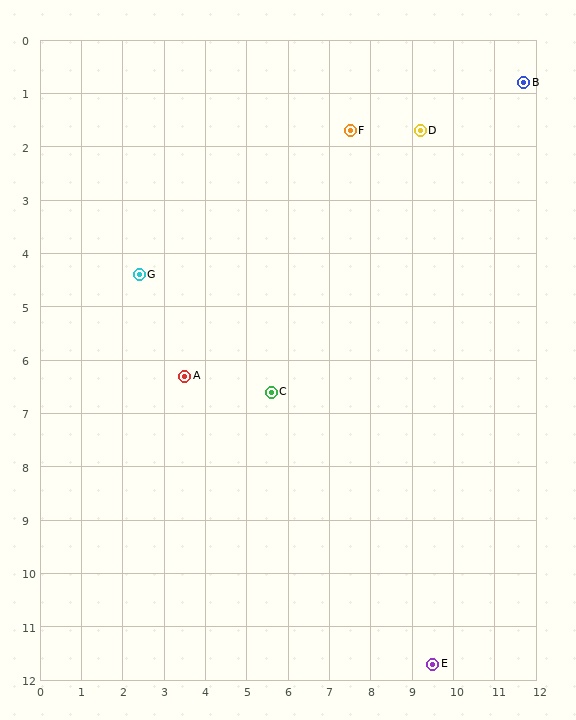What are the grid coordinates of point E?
Point E is at approximately (9.5, 11.7).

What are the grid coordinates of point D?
Point D is at approximately (9.2, 1.7).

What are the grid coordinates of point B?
Point B is at approximately (11.7, 0.8).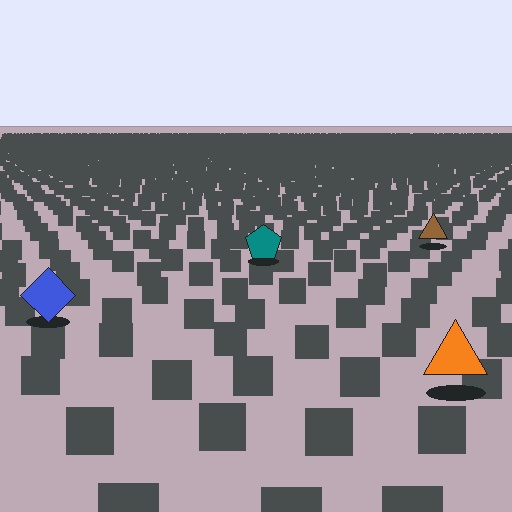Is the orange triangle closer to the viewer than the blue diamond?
Yes. The orange triangle is closer — you can tell from the texture gradient: the ground texture is coarser near it.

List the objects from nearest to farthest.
From nearest to farthest: the orange triangle, the blue diamond, the teal pentagon, the brown triangle.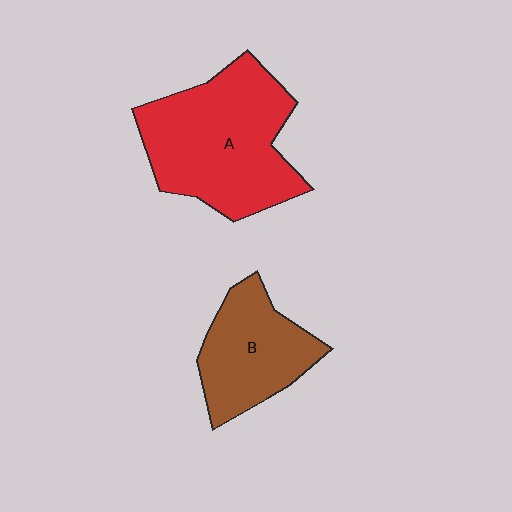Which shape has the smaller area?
Shape B (brown).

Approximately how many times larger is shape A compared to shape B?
Approximately 1.6 times.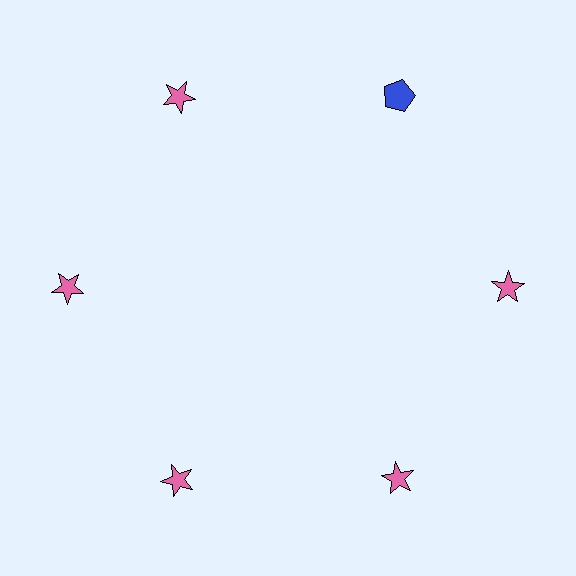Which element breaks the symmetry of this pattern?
The blue pentagon at roughly the 1 o'clock position breaks the symmetry. All other shapes are pink stars.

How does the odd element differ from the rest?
It differs in both color (blue instead of pink) and shape (pentagon instead of star).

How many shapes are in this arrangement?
There are 6 shapes arranged in a ring pattern.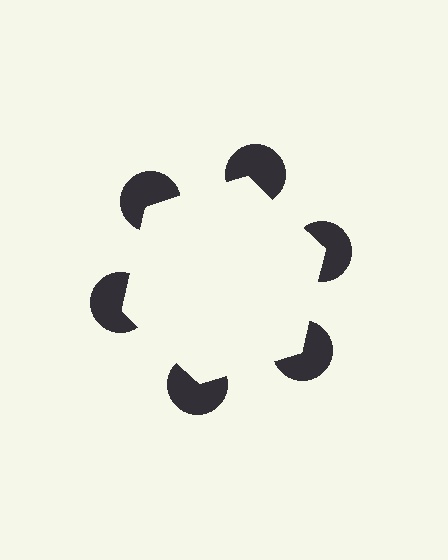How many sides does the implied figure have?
6 sides.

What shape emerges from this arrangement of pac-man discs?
An illusory hexagon — its edges are inferred from the aligned wedge cuts in the pac-man discs, not physically drawn.